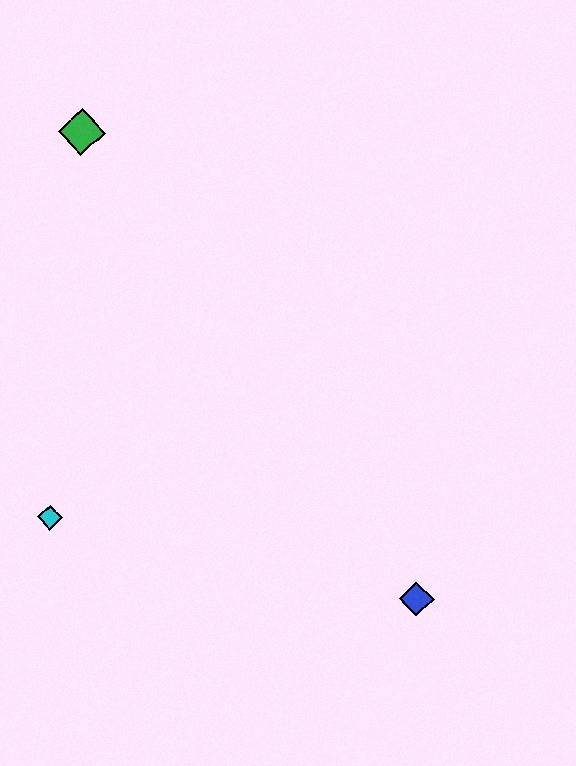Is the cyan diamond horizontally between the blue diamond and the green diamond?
No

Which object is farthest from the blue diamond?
The green diamond is farthest from the blue diamond.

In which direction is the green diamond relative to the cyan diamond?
The green diamond is above the cyan diamond.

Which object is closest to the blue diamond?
The cyan diamond is closest to the blue diamond.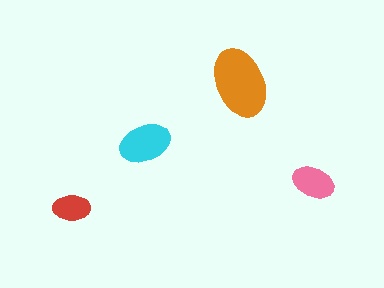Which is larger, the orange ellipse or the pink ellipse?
The orange one.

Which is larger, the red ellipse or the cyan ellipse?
The cyan one.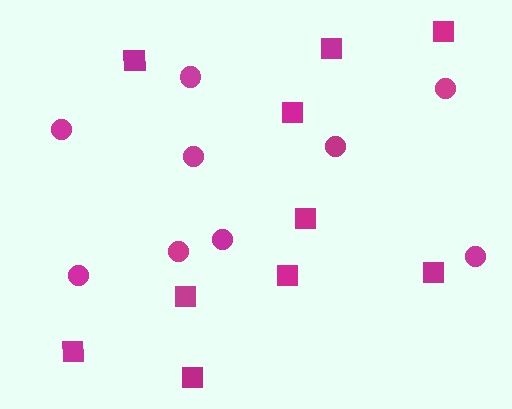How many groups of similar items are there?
There are 2 groups: one group of circles (9) and one group of squares (10).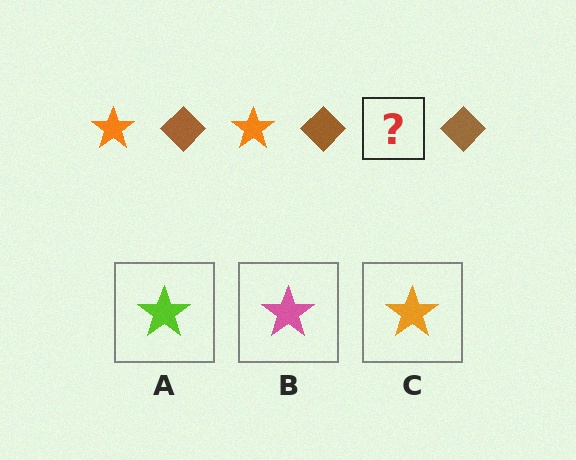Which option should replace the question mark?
Option C.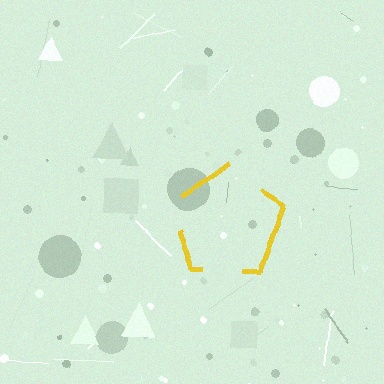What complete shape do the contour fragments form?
The contour fragments form a pentagon.